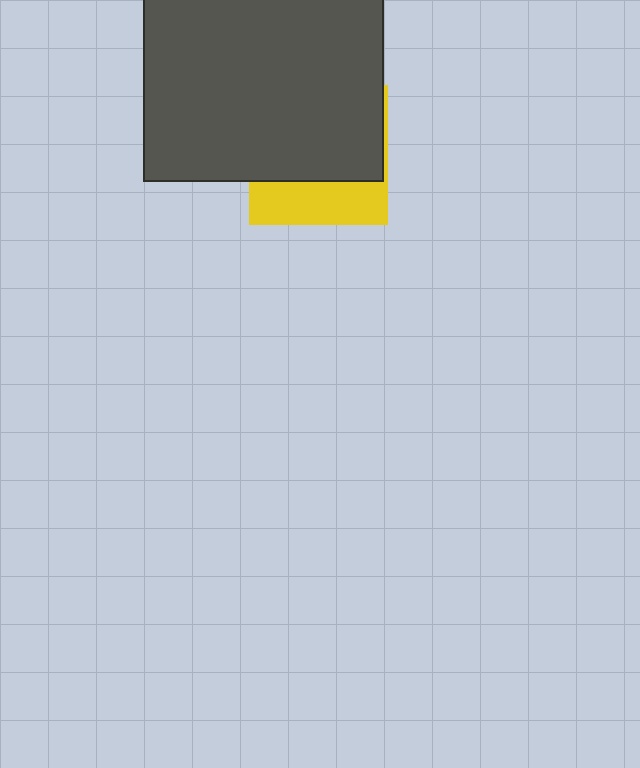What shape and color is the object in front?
The object in front is a dark gray rectangle.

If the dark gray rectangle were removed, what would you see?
You would see the complete yellow square.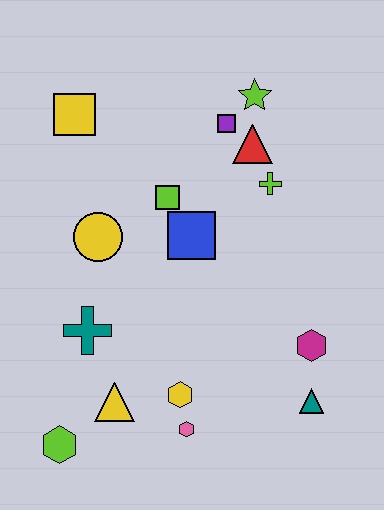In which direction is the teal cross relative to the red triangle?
The teal cross is below the red triangle.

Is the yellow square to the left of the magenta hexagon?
Yes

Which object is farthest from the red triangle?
The lime hexagon is farthest from the red triangle.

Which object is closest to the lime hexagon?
The yellow triangle is closest to the lime hexagon.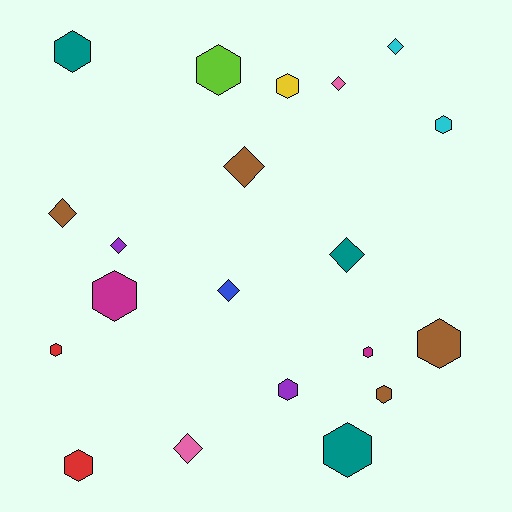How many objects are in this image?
There are 20 objects.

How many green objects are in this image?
There are no green objects.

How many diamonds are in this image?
There are 8 diamonds.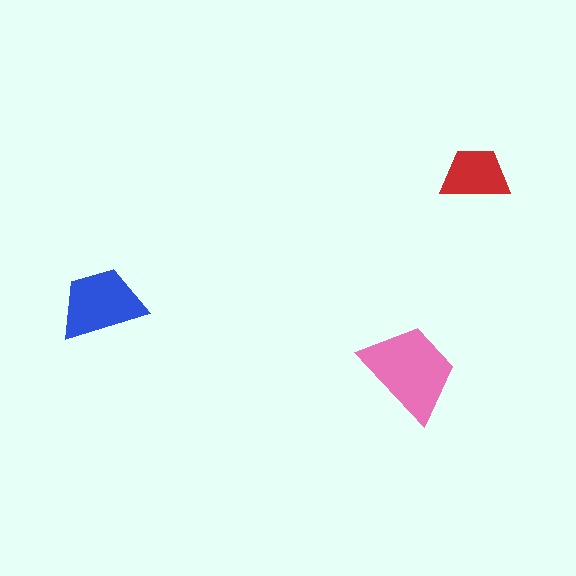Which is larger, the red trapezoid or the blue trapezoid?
The blue one.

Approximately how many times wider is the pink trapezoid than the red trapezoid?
About 1.5 times wider.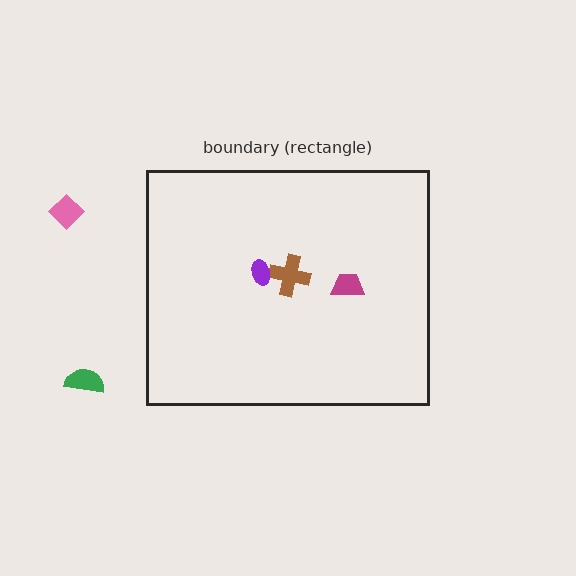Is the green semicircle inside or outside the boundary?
Outside.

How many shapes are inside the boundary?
3 inside, 2 outside.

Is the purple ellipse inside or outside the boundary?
Inside.